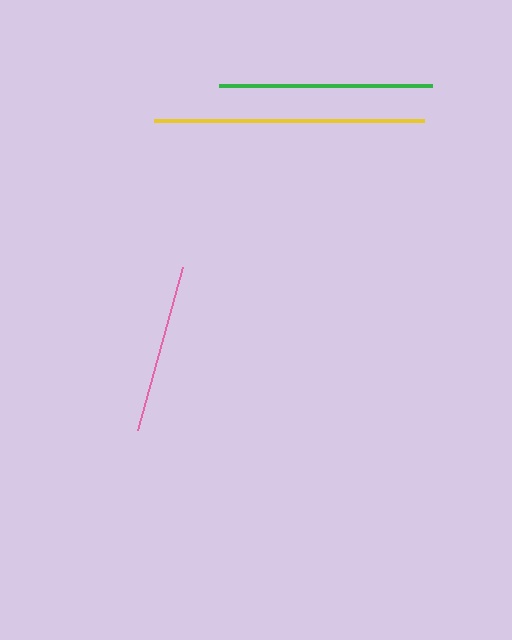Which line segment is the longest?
The yellow line is the longest at approximately 270 pixels.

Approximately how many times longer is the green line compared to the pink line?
The green line is approximately 1.3 times the length of the pink line.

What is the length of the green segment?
The green segment is approximately 213 pixels long.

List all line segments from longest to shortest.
From longest to shortest: yellow, green, pink.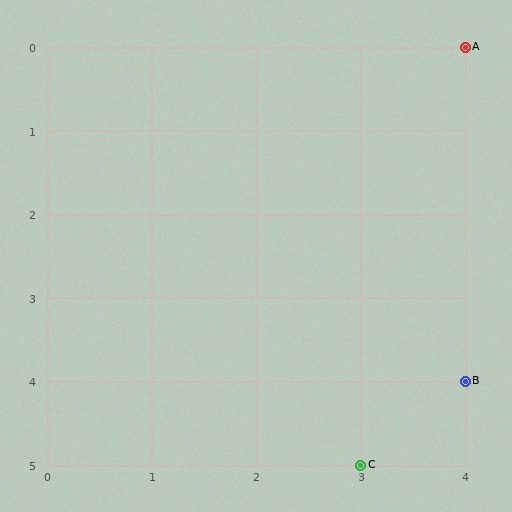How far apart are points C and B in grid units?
Points C and B are 1 column and 1 row apart (about 1.4 grid units diagonally).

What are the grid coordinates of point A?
Point A is at grid coordinates (4, 0).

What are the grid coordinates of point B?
Point B is at grid coordinates (4, 4).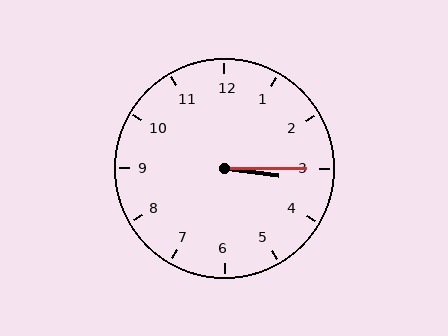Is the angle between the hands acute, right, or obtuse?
It is acute.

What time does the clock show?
3:15.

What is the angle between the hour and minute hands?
Approximately 8 degrees.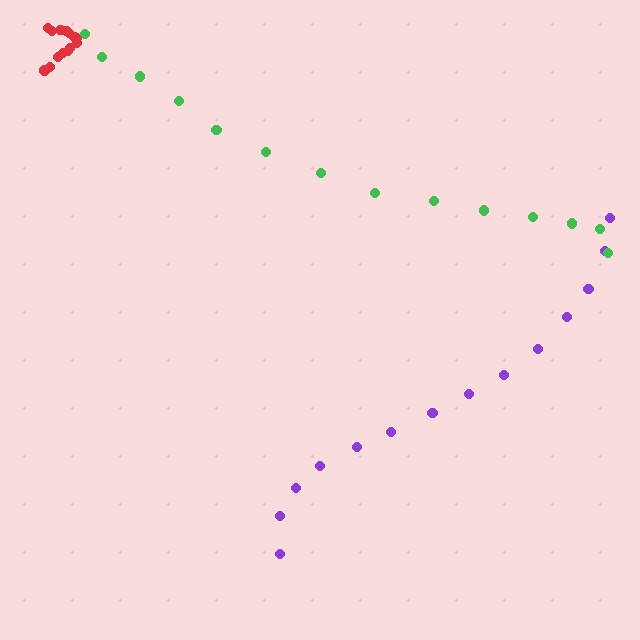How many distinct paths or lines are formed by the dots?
There are 3 distinct paths.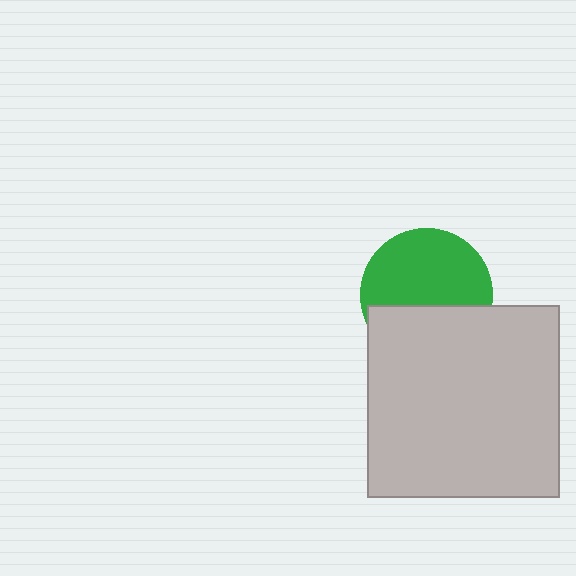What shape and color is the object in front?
The object in front is a light gray square.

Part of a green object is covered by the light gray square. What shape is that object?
It is a circle.